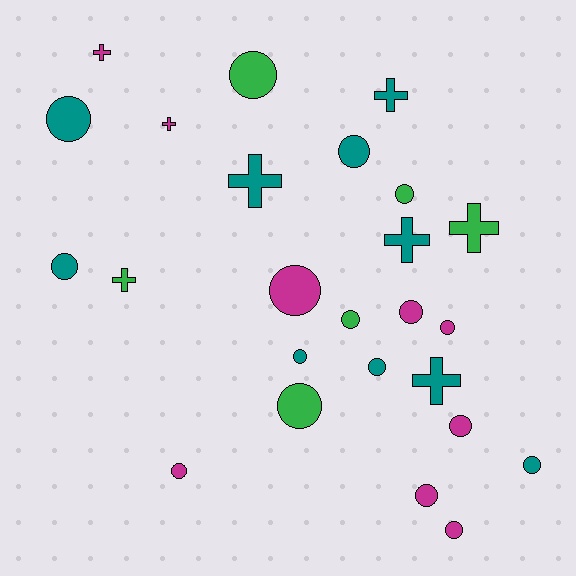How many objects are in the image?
There are 25 objects.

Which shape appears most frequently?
Circle, with 17 objects.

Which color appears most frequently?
Teal, with 10 objects.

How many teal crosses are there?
There are 4 teal crosses.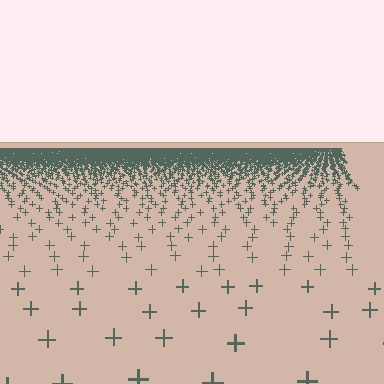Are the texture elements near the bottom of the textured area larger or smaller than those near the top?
Larger. Near the bottom, elements are closer to the viewer and appear at a bigger on-screen size.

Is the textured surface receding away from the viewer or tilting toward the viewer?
The surface is receding away from the viewer. Texture elements get smaller and denser toward the top.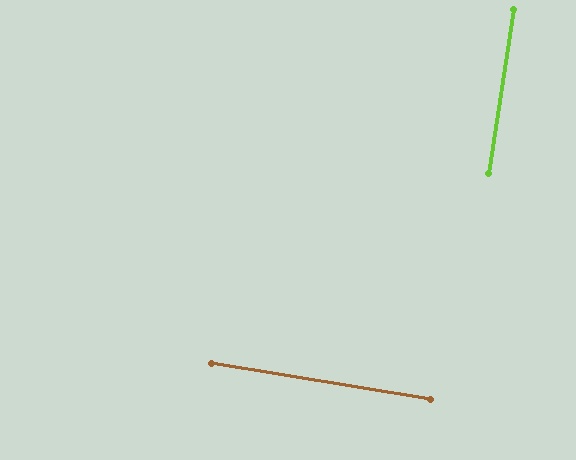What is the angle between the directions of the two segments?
Approximately 89 degrees.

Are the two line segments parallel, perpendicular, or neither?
Perpendicular — they meet at approximately 89°.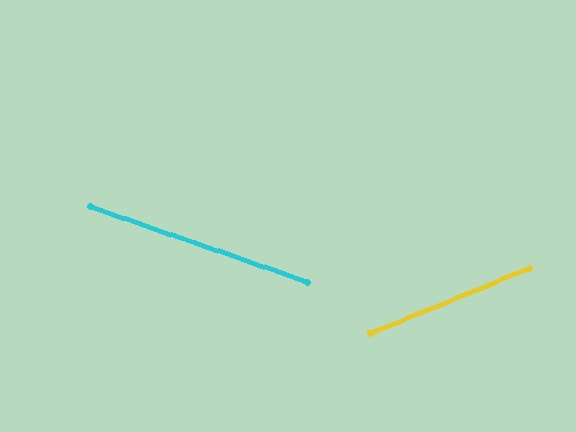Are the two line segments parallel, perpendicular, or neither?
Neither parallel nor perpendicular — they differ by about 41°.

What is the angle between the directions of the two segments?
Approximately 41 degrees.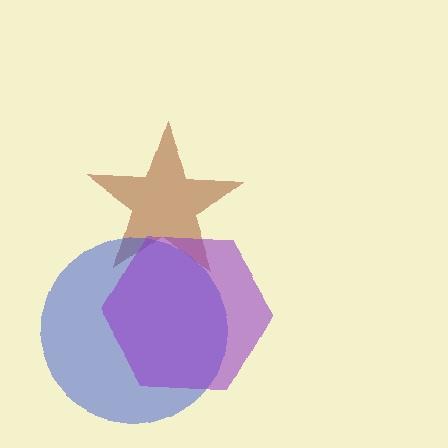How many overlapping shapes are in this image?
There are 3 overlapping shapes in the image.